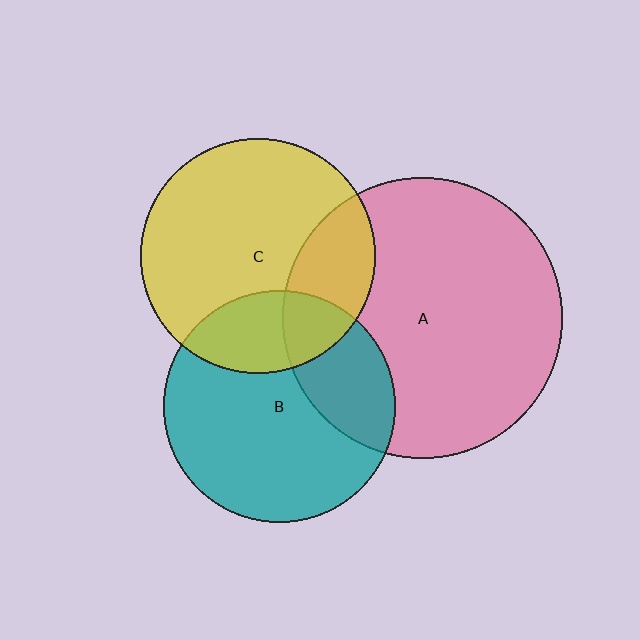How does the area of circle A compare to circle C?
Approximately 1.4 times.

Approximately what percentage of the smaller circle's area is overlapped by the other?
Approximately 25%.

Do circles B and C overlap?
Yes.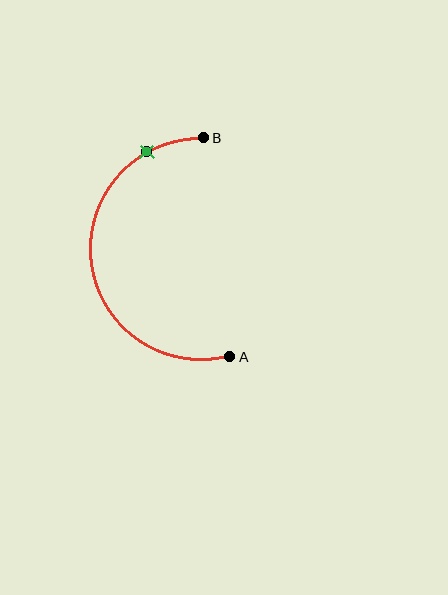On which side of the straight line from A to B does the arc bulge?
The arc bulges to the left of the straight line connecting A and B.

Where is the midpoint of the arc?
The arc midpoint is the point on the curve farthest from the straight line joining A and B. It sits to the left of that line.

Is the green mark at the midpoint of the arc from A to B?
No. The green mark lies on the arc but is closer to endpoint B. The arc midpoint would be at the point on the curve equidistant along the arc from both A and B.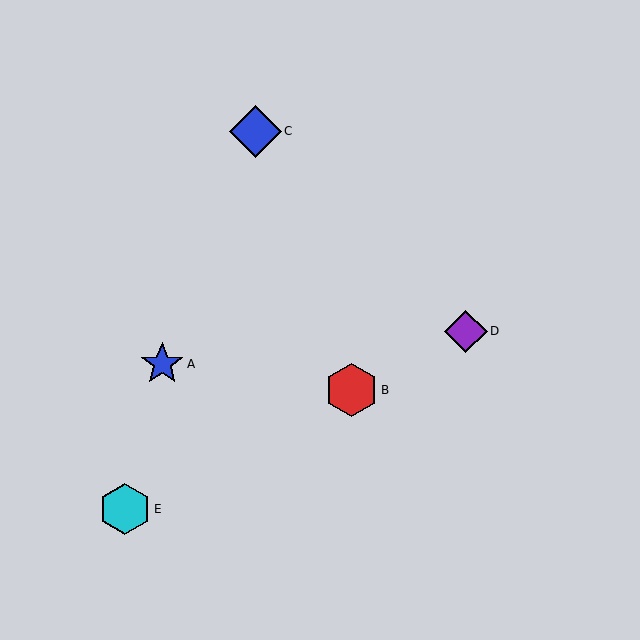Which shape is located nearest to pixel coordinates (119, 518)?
The cyan hexagon (labeled E) at (125, 509) is nearest to that location.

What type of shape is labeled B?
Shape B is a red hexagon.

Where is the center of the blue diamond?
The center of the blue diamond is at (255, 131).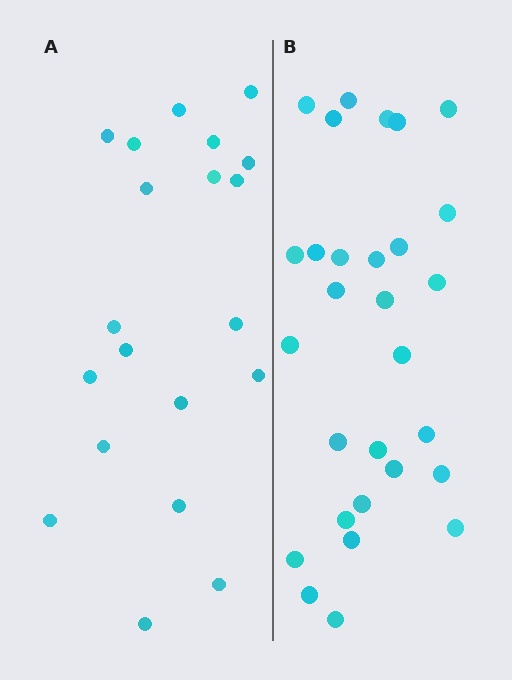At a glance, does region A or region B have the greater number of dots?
Region B (the right region) has more dots.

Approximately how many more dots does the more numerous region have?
Region B has roughly 8 or so more dots than region A.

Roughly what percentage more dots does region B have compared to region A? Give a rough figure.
About 45% more.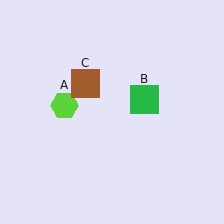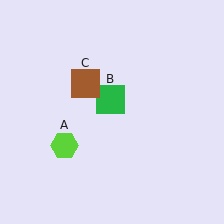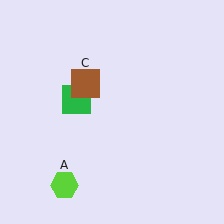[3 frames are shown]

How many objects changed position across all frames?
2 objects changed position: lime hexagon (object A), green square (object B).